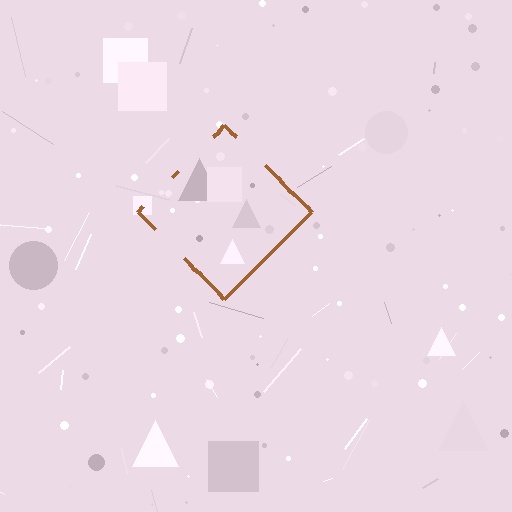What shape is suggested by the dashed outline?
The dashed outline suggests a diamond.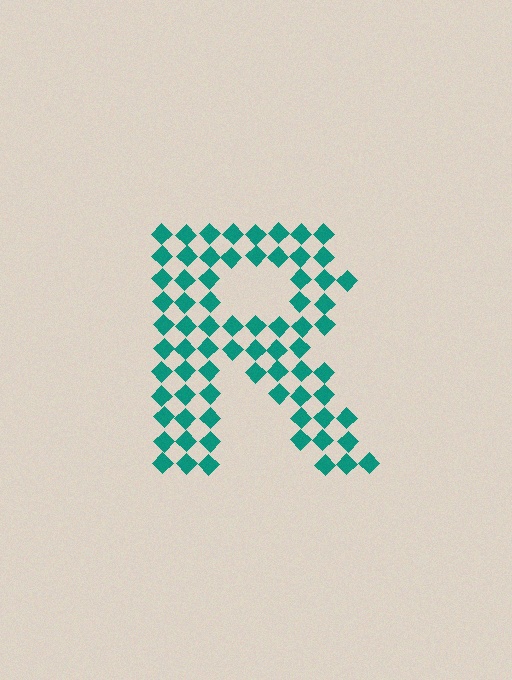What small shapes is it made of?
It is made of small diamonds.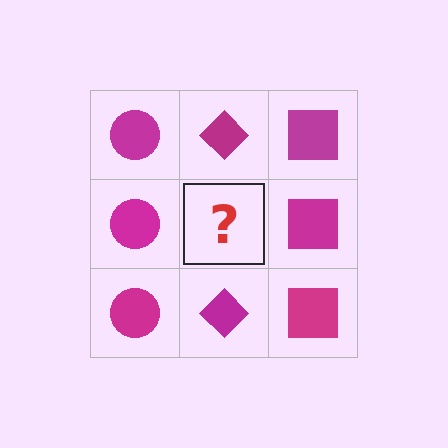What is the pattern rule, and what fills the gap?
The rule is that each column has a consistent shape. The gap should be filled with a magenta diamond.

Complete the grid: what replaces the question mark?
The question mark should be replaced with a magenta diamond.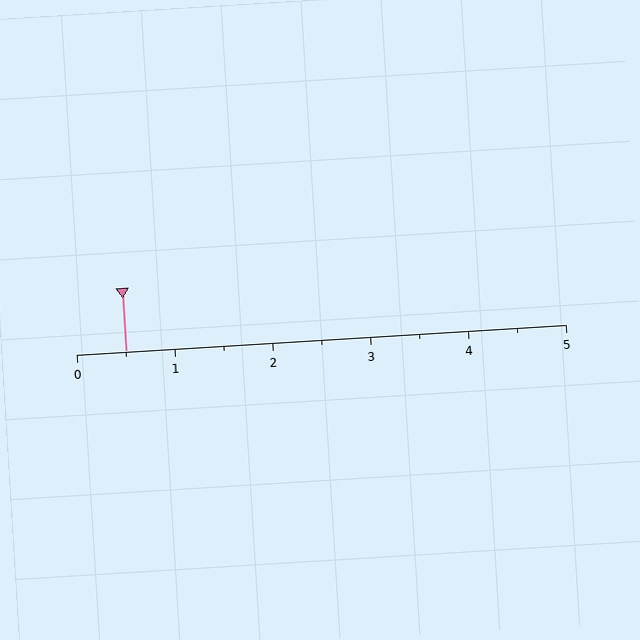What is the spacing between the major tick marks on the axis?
The major ticks are spaced 1 apart.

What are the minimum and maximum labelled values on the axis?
The axis runs from 0 to 5.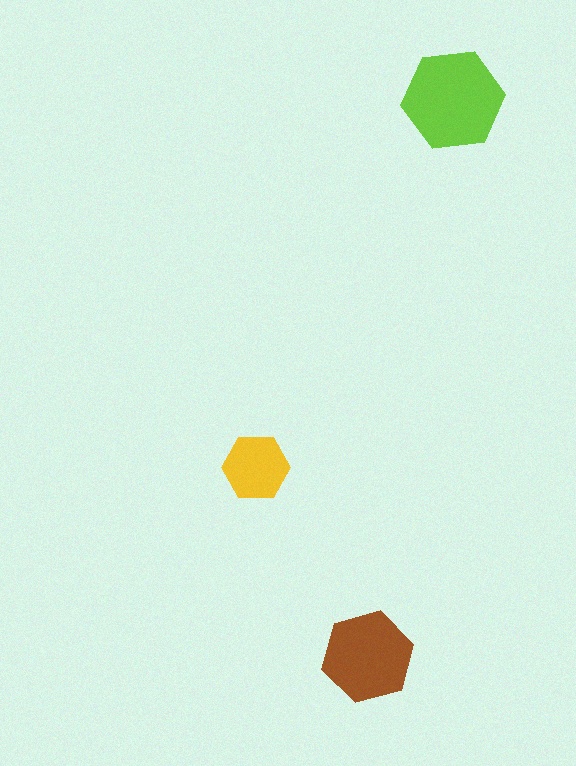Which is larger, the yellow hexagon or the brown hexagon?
The brown one.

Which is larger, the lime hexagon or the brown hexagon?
The lime one.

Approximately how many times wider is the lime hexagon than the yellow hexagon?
About 1.5 times wider.